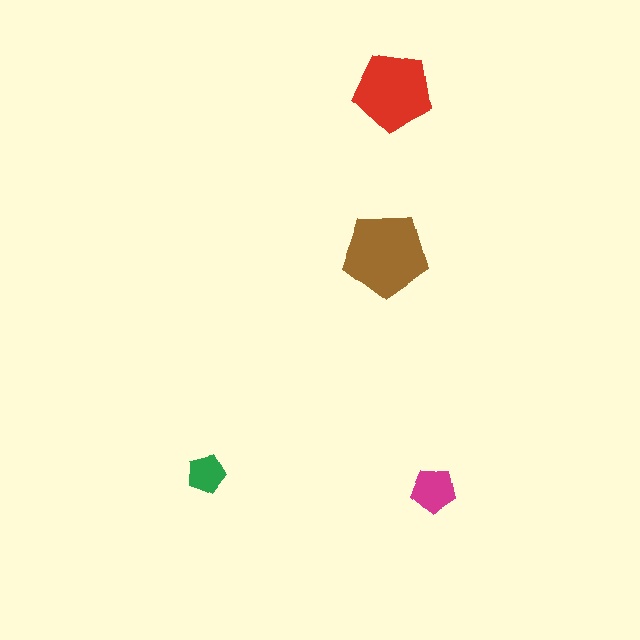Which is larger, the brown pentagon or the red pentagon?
The brown one.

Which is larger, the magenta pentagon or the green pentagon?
The magenta one.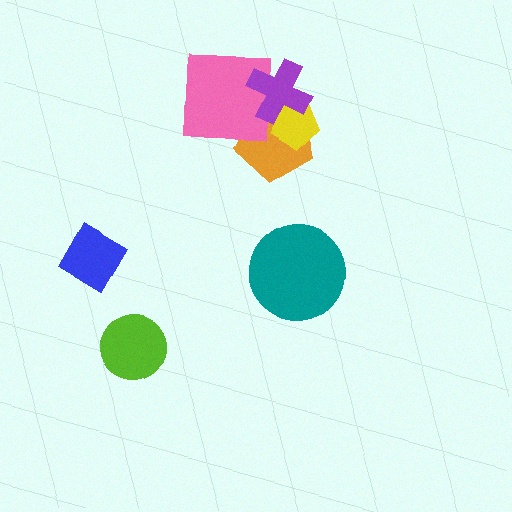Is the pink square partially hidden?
Yes, it is partially covered by another shape.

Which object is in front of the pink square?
The purple cross is in front of the pink square.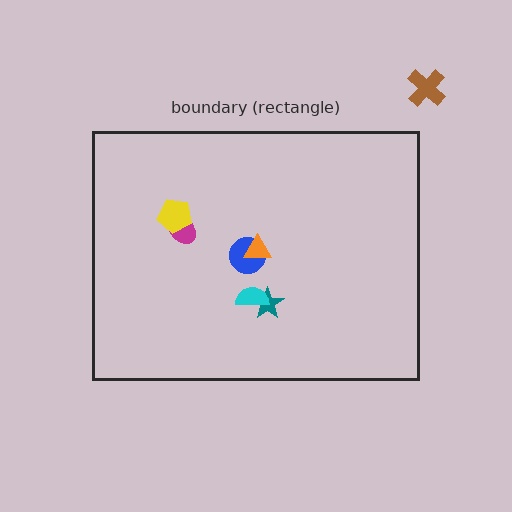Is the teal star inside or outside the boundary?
Inside.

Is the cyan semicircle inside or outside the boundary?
Inside.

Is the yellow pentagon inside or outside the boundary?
Inside.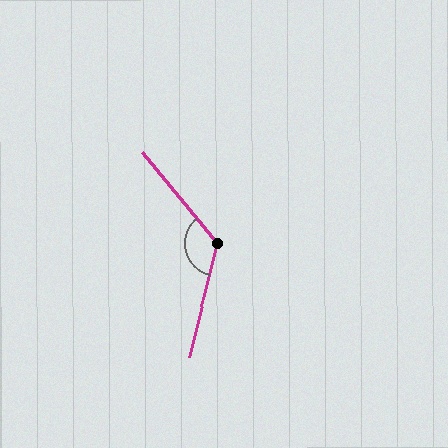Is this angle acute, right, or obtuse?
It is obtuse.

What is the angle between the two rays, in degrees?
Approximately 126 degrees.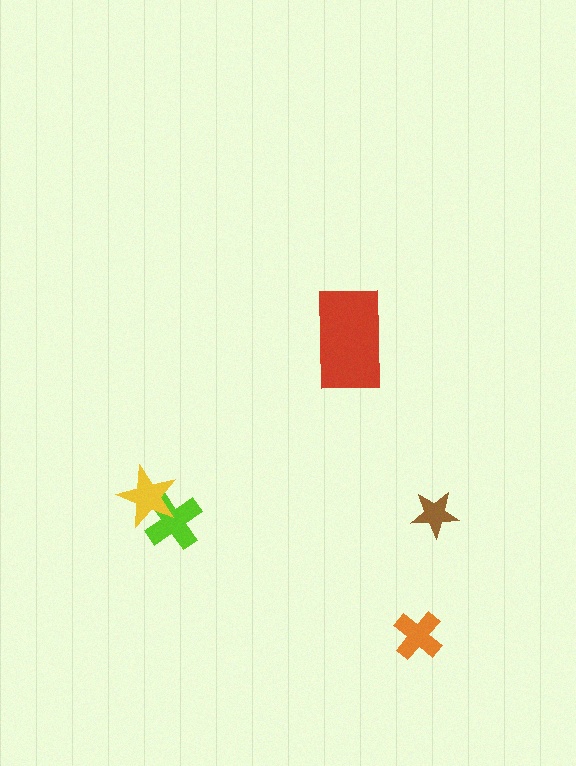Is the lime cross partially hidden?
Yes, it is partially covered by another shape.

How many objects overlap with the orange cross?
0 objects overlap with the orange cross.